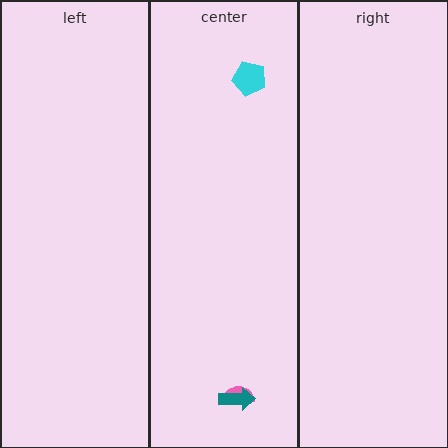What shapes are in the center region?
The pink semicircle, the cyan pentagon, the teal arrow.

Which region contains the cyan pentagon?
The center region.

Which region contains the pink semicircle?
The center region.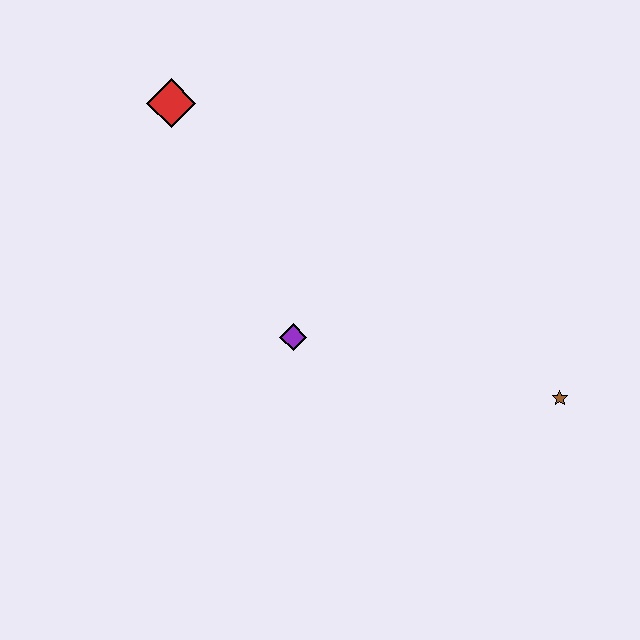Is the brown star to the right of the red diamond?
Yes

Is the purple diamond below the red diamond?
Yes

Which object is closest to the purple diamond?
The red diamond is closest to the purple diamond.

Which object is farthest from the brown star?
The red diamond is farthest from the brown star.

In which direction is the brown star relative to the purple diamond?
The brown star is to the right of the purple diamond.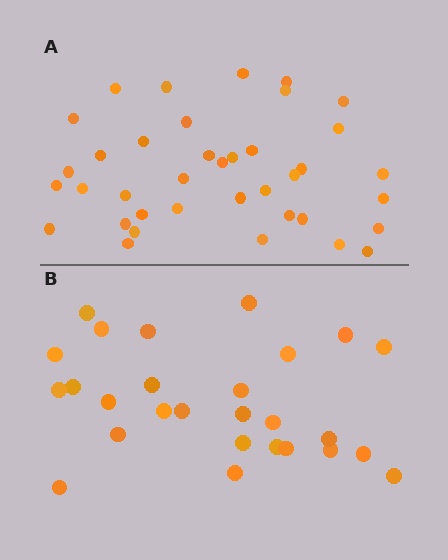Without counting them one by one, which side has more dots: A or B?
Region A (the top region) has more dots.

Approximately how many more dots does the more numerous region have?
Region A has roughly 12 or so more dots than region B.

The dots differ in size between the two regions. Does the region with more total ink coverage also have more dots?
No. Region B has more total ink coverage because its dots are larger, but region A actually contains more individual dots. Total area can be misleading — the number of items is what matters here.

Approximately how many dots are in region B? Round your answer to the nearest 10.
About 30 dots. (The exact count is 27, which rounds to 30.)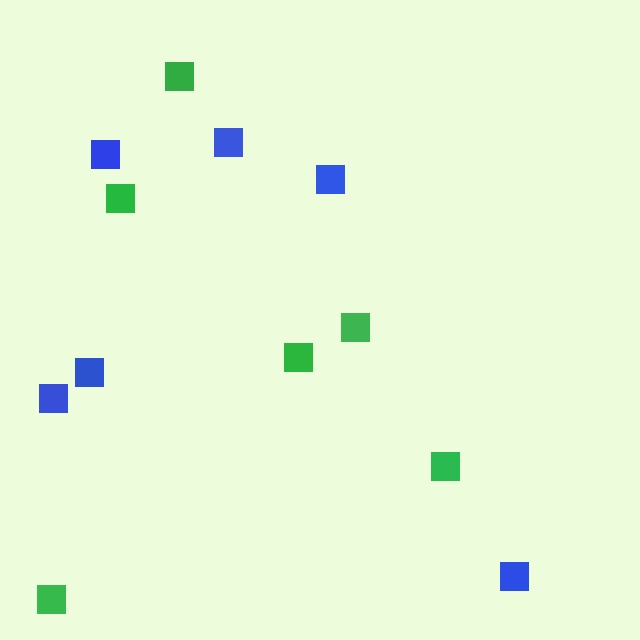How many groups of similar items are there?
There are 2 groups: one group of blue squares (6) and one group of green squares (6).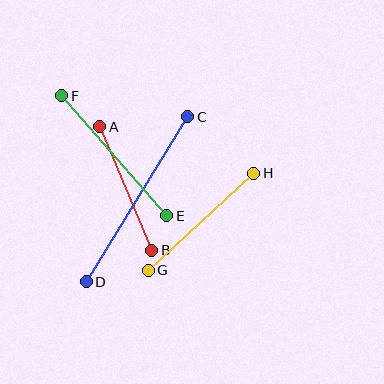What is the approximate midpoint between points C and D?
The midpoint is at approximately (137, 199) pixels.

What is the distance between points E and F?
The distance is approximately 159 pixels.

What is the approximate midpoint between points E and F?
The midpoint is at approximately (114, 156) pixels.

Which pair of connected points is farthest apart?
Points C and D are farthest apart.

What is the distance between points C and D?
The distance is approximately 194 pixels.